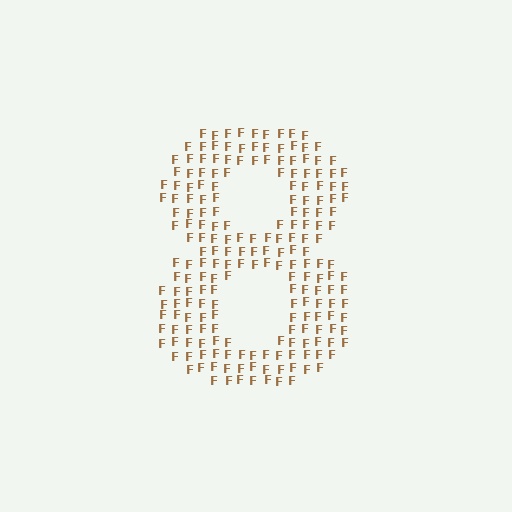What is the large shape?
The large shape is the digit 8.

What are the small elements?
The small elements are letter F's.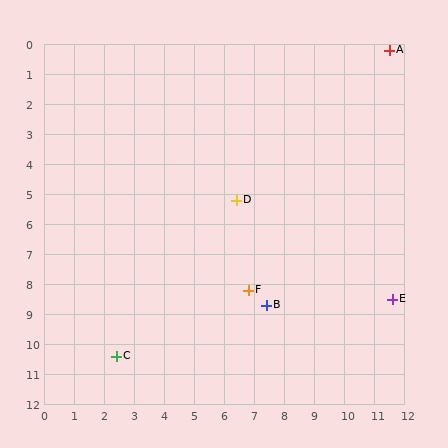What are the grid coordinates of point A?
Point A is at approximately (11.5, 0.2).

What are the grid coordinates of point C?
Point C is at approximately (2.4, 10.4).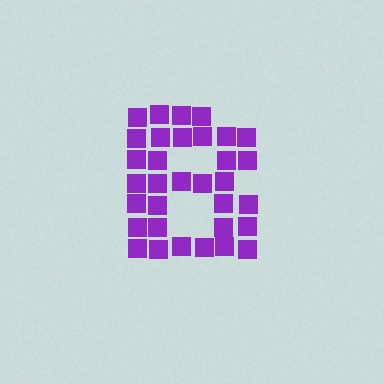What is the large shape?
The large shape is the letter B.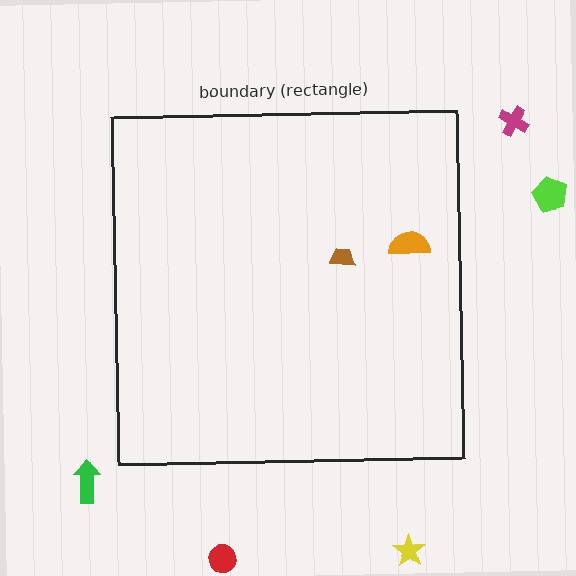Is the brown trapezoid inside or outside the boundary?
Inside.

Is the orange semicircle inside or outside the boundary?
Inside.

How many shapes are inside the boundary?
2 inside, 5 outside.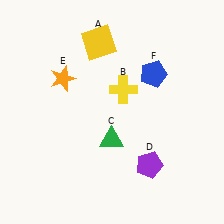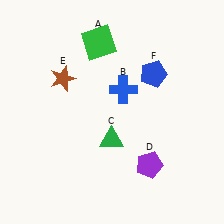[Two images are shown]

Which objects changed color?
A changed from yellow to green. B changed from yellow to blue. E changed from orange to brown.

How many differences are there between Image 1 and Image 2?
There are 3 differences between the two images.